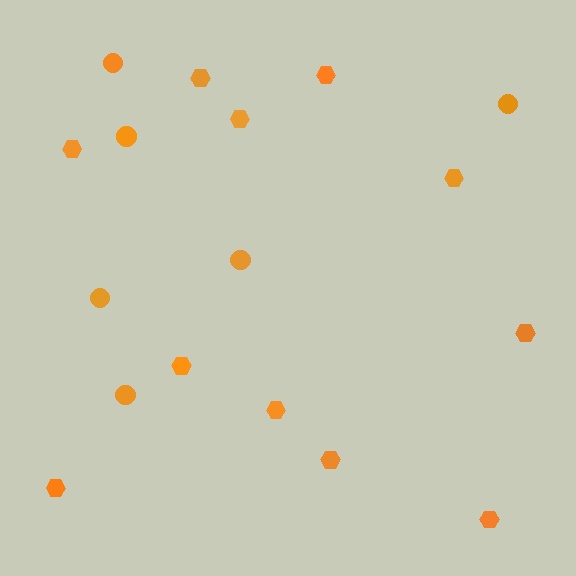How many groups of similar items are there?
There are 2 groups: one group of circles (6) and one group of hexagons (11).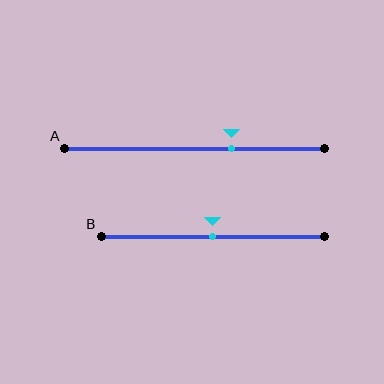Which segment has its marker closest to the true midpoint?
Segment B has its marker closest to the true midpoint.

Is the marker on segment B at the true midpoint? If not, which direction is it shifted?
Yes, the marker on segment B is at the true midpoint.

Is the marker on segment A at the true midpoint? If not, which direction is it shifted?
No, the marker on segment A is shifted to the right by about 14% of the segment length.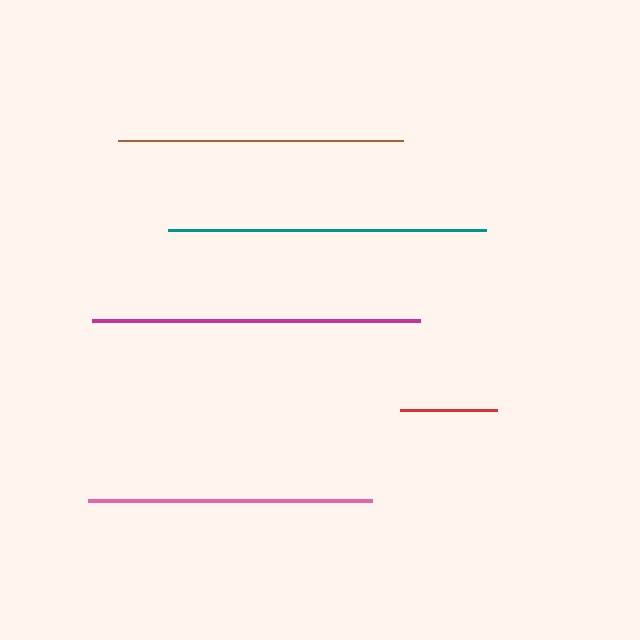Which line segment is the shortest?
The red line is the shortest at approximately 97 pixels.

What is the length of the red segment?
The red segment is approximately 97 pixels long.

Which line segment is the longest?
The magenta line is the longest at approximately 327 pixels.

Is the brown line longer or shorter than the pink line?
The brown line is longer than the pink line.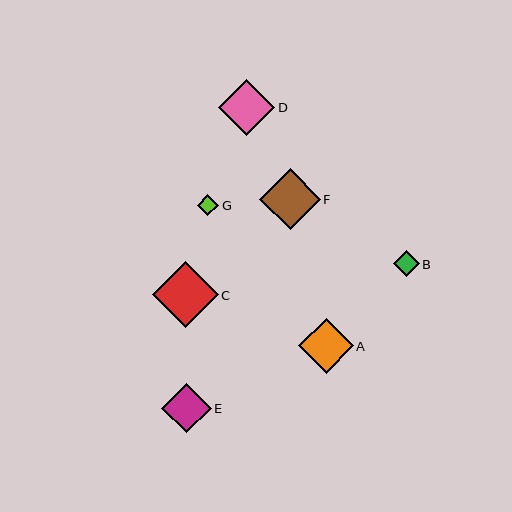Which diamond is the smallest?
Diamond G is the smallest with a size of approximately 22 pixels.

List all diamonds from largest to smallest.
From largest to smallest: C, F, D, A, E, B, G.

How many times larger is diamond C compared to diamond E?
Diamond C is approximately 1.3 times the size of diamond E.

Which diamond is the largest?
Diamond C is the largest with a size of approximately 66 pixels.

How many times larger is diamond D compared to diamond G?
Diamond D is approximately 2.6 times the size of diamond G.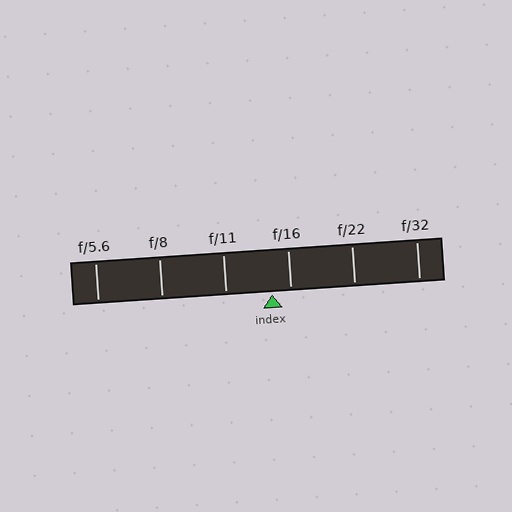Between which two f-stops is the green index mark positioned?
The index mark is between f/11 and f/16.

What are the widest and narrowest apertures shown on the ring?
The widest aperture shown is f/5.6 and the narrowest is f/32.